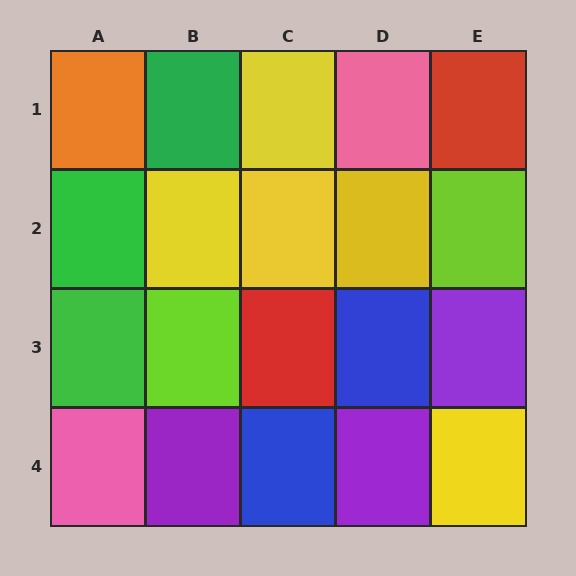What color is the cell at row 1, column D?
Pink.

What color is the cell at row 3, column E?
Purple.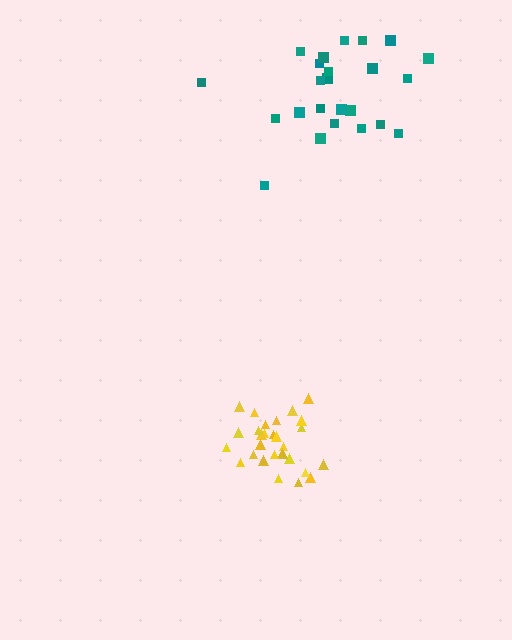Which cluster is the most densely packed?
Yellow.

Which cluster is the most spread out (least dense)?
Teal.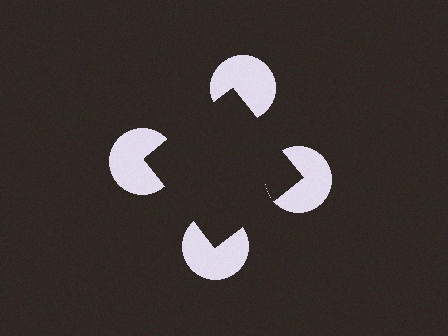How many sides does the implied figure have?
4 sides.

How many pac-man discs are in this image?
There are 4 — one at each vertex of the illusory square.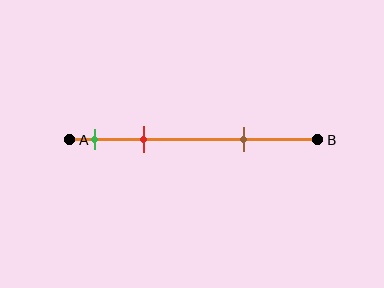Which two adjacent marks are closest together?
The green and red marks are the closest adjacent pair.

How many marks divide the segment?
There are 3 marks dividing the segment.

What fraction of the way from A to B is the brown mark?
The brown mark is approximately 70% (0.7) of the way from A to B.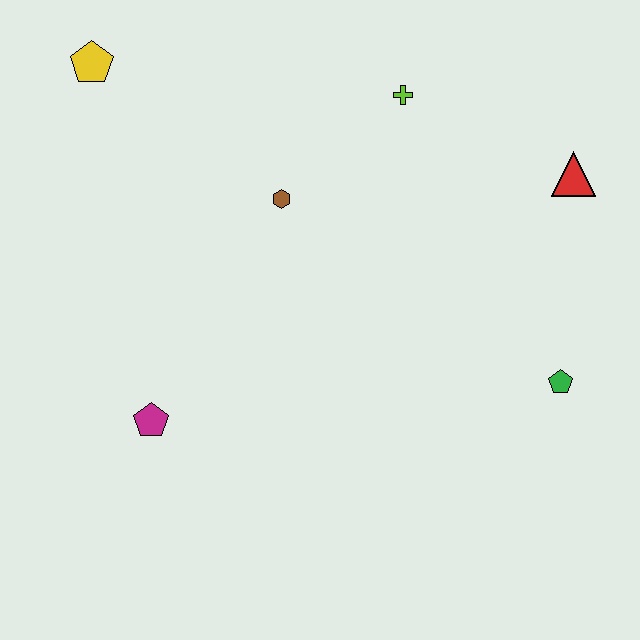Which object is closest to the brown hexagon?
The lime cross is closest to the brown hexagon.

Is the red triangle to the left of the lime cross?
No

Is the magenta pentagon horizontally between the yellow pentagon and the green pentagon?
Yes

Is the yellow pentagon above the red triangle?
Yes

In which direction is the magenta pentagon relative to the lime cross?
The magenta pentagon is below the lime cross.